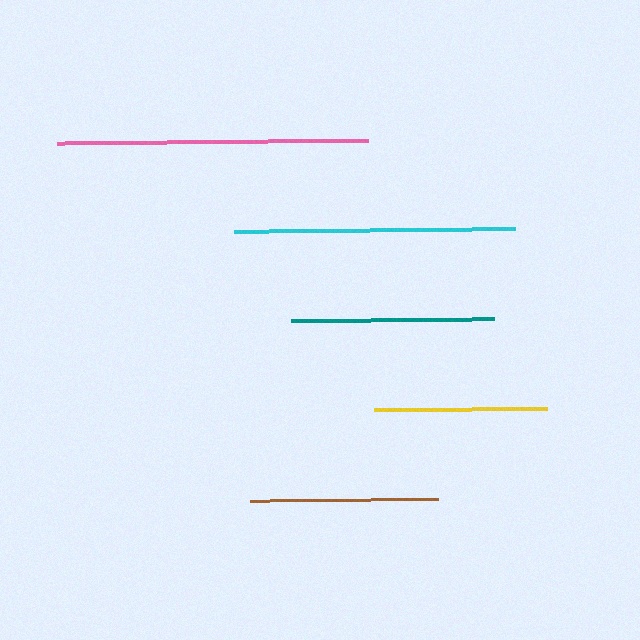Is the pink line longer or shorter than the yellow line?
The pink line is longer than the yellow line.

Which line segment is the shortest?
The yellow line is the shortest at approximately 172 pixels.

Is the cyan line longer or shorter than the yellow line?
The cyan line is longer than the yellow line.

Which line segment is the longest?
The pink line is the longest at approximately 311 pixels.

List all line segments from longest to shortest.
From longest to shortest: pink, cyan, teal, brown, yellow.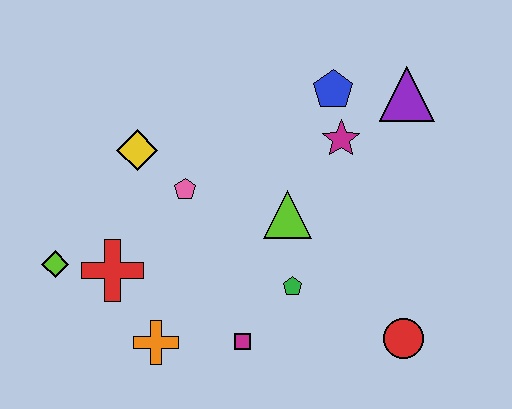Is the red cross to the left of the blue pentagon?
Yes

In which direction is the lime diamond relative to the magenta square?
The lime diamond is to the left of the magenta square.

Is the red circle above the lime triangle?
No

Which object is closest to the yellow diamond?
The pink pentagon is closest to the yellow diamond.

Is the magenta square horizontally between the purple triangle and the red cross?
Yes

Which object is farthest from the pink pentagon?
The red circle is farthest from the pink pentagon.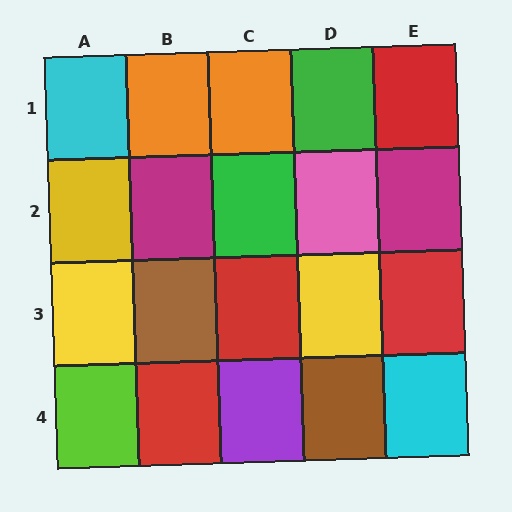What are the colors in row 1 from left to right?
Cyan, orange, orange, green, red.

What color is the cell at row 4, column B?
Red.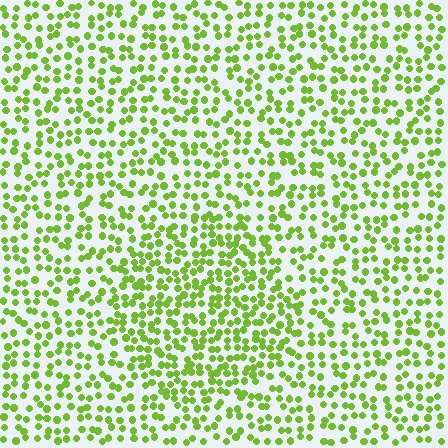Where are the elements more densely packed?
The elements are more densely packed inside the circle boundary.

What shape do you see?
I see a circle.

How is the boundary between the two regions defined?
The boundary is defined by a change in element density (approximately 1.5x ratio). All elements are the same color, size, and shape.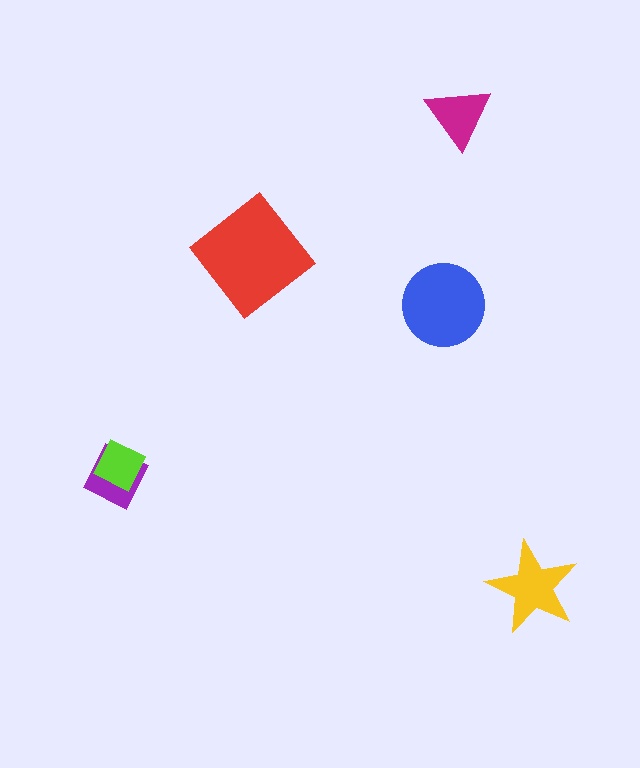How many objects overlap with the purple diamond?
1 object overlaps with the purple diamond.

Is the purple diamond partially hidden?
Yes, it is partially covered by another shape.